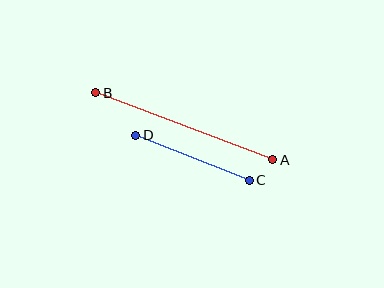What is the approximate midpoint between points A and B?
The midpoint is at approximately (184, 126) pixels.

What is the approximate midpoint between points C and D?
The midpoint is at approximately (192, 158) pixels.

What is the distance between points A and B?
The distance is approximately 189 pixels.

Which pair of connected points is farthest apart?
Points A and B are farthest apart.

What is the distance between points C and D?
The distance is approximately 122 pixels.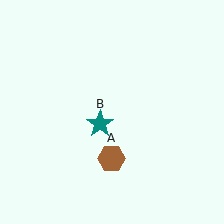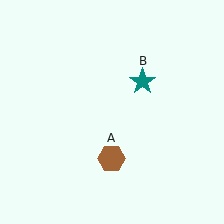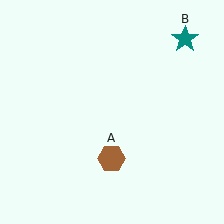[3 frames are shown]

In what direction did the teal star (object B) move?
The teal star (object B) moved up and to the right.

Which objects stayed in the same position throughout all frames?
Brown hexagon (object A) remained stationary.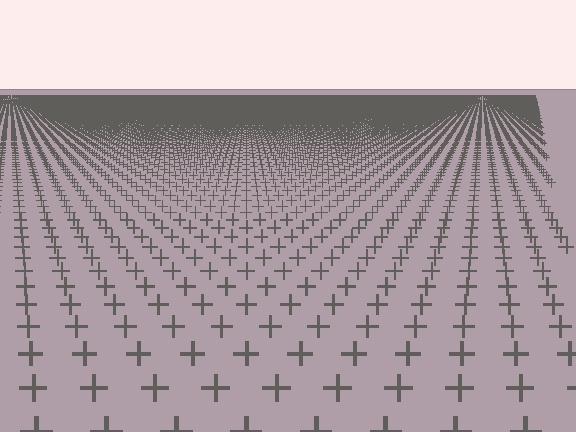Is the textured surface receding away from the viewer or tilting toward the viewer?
The surface is receding away from the viewer. Texture elements get smaller and denser toward the top.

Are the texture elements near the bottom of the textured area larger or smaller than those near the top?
Larger. Near the bottom, elements are closer to the viewer and appear at a bigger on-screen size.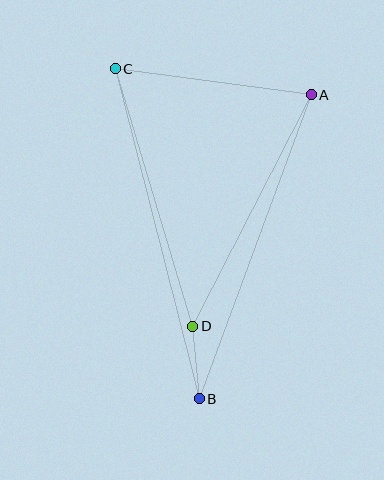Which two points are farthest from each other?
Points B and C are farthest from each other.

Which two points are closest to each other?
Points B and D are closest to each other.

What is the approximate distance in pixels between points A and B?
The distance between A and B is approximately 324 pixels.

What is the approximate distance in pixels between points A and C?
The distance between A and C is approximately 198 pixels.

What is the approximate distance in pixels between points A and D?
The distance between A and D is approximately 260 pixels.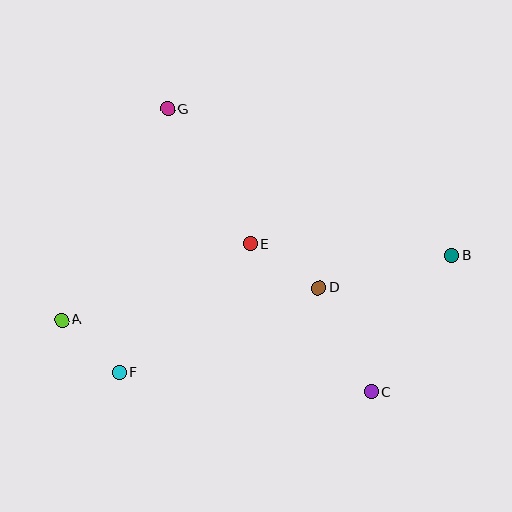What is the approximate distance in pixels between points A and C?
The distance between A and C is approximately 318 pixels.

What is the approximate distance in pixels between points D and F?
The distance between D and F is approximately 217 pixels.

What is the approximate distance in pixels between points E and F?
The distance between E and F is approximately 184 pixels.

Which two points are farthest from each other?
Points A and B are farthest from each other.